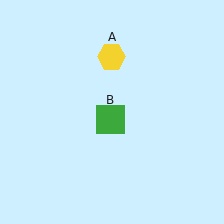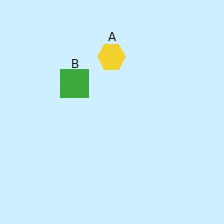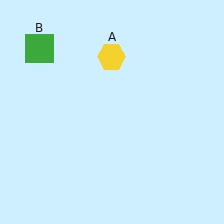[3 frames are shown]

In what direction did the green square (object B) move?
The green square (object B) moved up and to the left.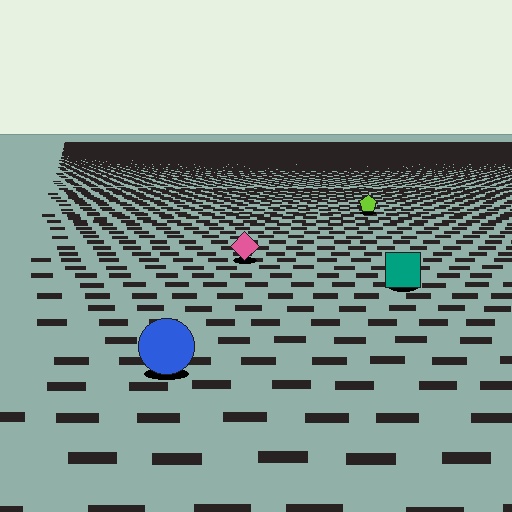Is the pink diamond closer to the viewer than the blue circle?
No. The blue circle is closer — you can tell from the texture gradient: the ground texture is coarser near it.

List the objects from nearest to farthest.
From nearest to farthest: the blue circle, the teal square, the pink diamond, the lime pentagon.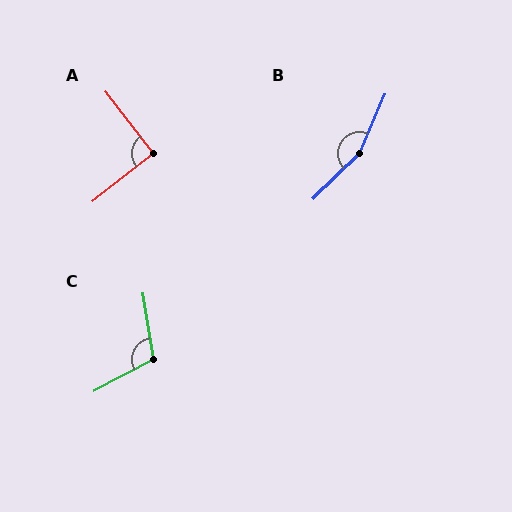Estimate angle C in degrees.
Approximately 109 degrees.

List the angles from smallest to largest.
A (90°), C (109°), B (157°).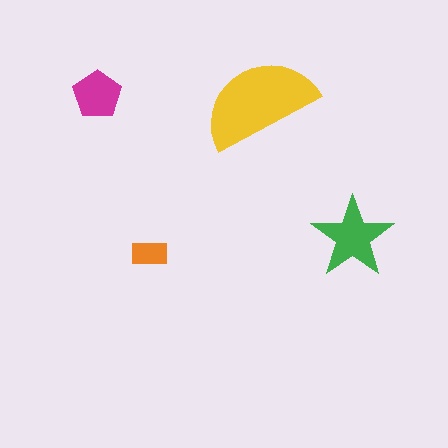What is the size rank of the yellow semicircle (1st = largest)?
1st.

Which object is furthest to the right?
The green star is rightmost.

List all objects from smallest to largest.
The orange rectangle, the magenta pentagon, the green star, the yellow semicircle.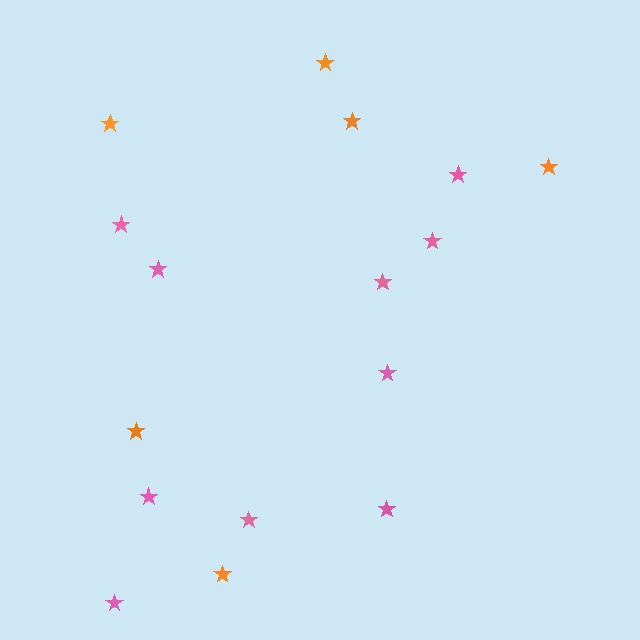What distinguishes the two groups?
There are 2 groups: one group of orange stars (6) and one group of pink stars (10).